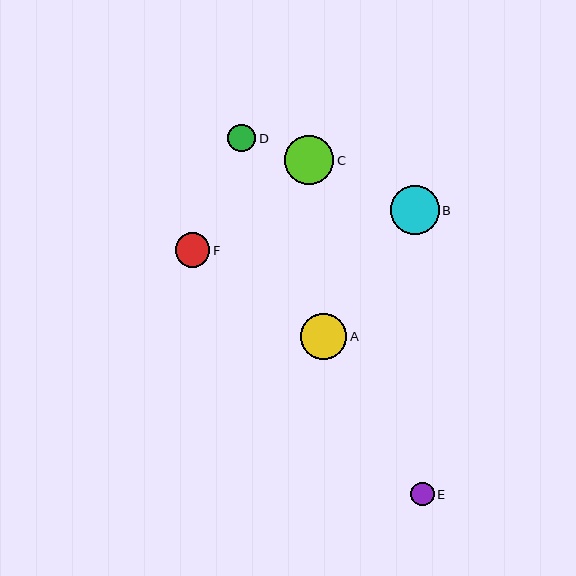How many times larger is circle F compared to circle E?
Circle F is approximately 1.5 times the size of circle E.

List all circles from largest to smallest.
From largest to smallest: C, B, A, F, D, E.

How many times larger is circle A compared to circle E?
Circle A is approximately 2.0 times the size of circle E.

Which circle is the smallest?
Circle E is the smallest with a size of approximately 23 pixels.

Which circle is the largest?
Circle C is the largest with a size of approximately 49 pixels.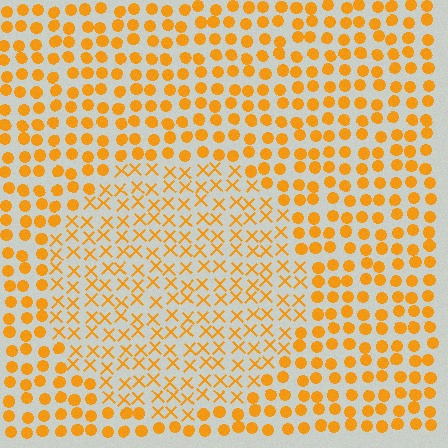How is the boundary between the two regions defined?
The boundary is defined by a change in element shape: X marks inside vs. circles outside. All elements share the same color and spacing.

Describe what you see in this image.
The image is filled with small orange elements arranged in a uniform grid. A circle-shaped region contains X marks, while the surrounding area contains circles. The boundary is defined purely by the change in element shape.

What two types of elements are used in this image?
The image uses X marks inside the circle region and circles outside it.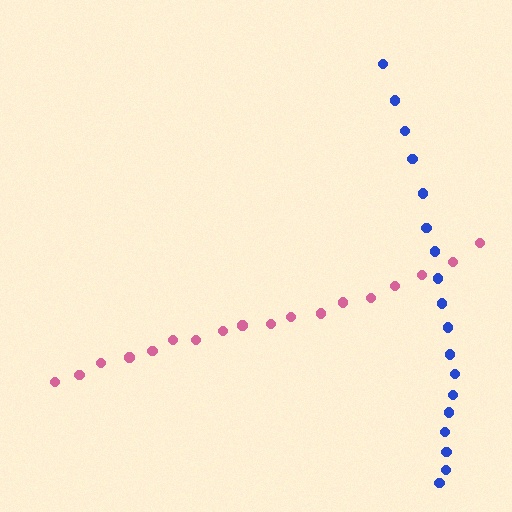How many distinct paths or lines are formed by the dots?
There are 2 distinct paths.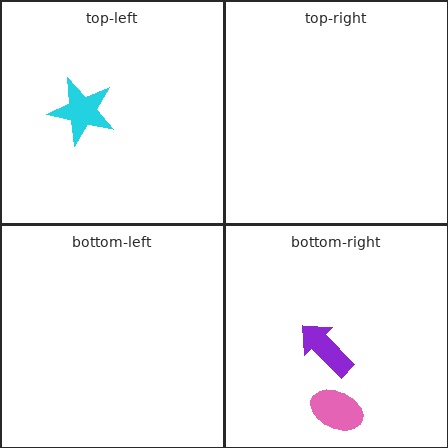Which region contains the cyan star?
The top-left region.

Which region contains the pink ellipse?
The bottom-right region.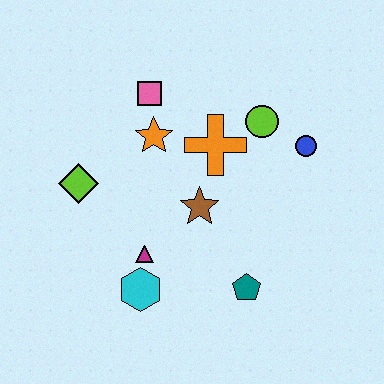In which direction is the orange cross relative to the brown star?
The orange cross is above the brown star.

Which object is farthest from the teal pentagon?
The pink square is farthest from the teal pentagon.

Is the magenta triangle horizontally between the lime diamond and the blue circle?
Yes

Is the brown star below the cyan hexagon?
No